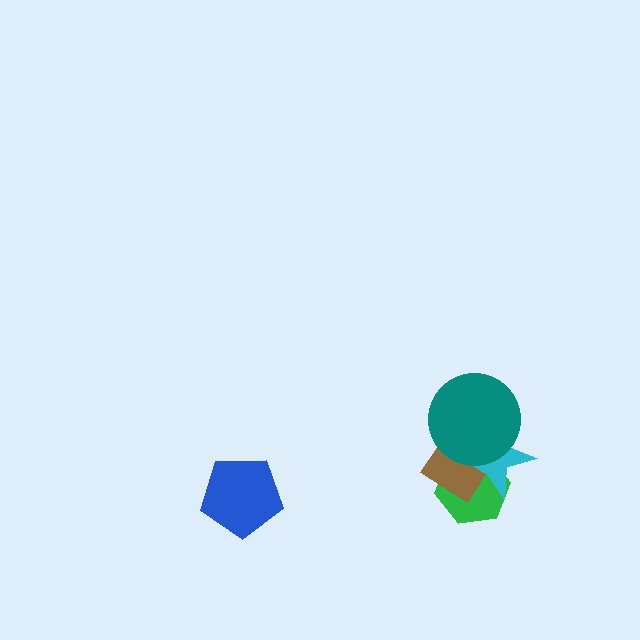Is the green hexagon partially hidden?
Yes, it is partially covered by another shape.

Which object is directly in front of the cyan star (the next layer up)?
The brown rectangle is directly in front of the cyan star.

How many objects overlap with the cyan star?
3 objects overlap with the cyan star.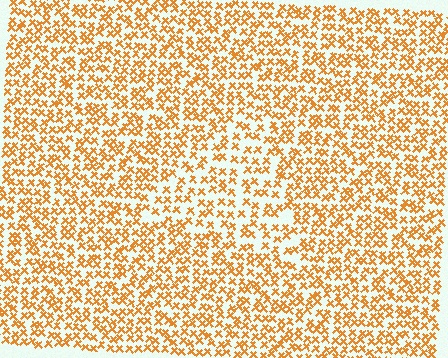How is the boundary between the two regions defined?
The boundary is defined by a change in element density (approximately 1.5x ratio). All elements are the same color, size, and shape.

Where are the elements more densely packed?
The elements are more densely packed outside the triangle boundary.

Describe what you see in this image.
The image contains small orange elements arranged at two different densities. A triangle-shaped region is visible where the elements are less densely packed than the surrounding area.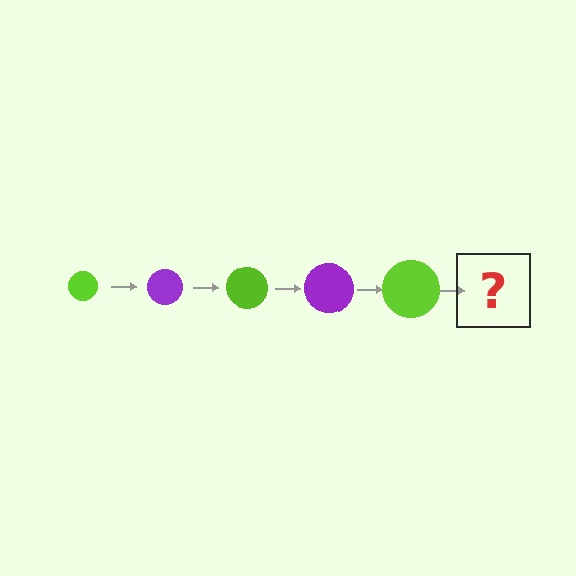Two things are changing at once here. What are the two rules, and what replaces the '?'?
The two rules are that the circle grows larger each step and the color cycles through lime and purple. The '?' should be a purple circle, larger than the previous one.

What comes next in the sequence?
The next element should be a purple circle, larger than the previous one.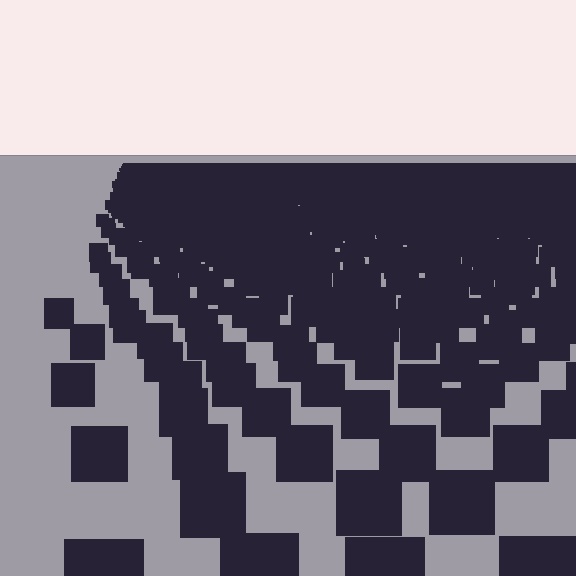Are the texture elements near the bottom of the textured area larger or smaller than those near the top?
Larger. Near the bottom, elements are closer to the viewer and appear at a bigger on-screen size.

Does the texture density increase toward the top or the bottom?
Density increases toward the top.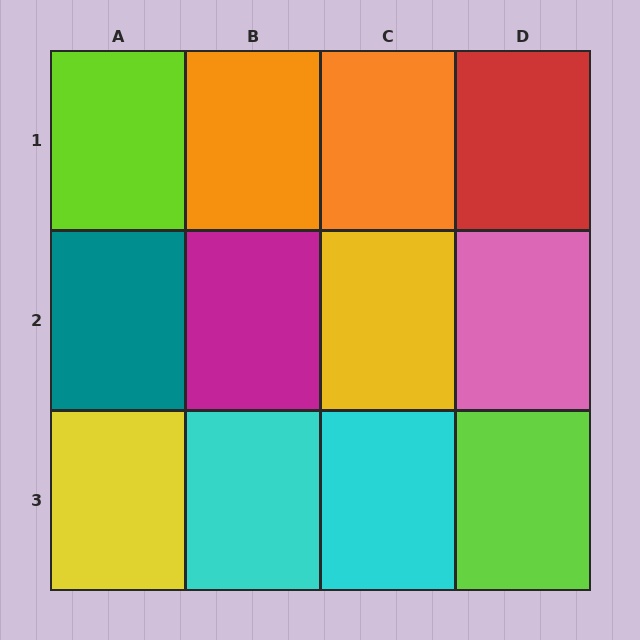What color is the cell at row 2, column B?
Magenta.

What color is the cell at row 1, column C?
Orange.